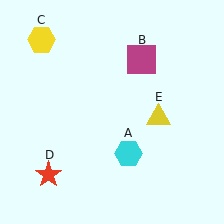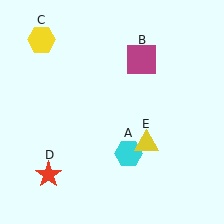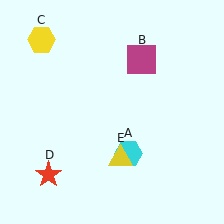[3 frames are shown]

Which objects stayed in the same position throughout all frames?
Cyan hexagon (object A) and magenta square (object B) and yellow hexagon (object C) and red star (object D) remained stationary.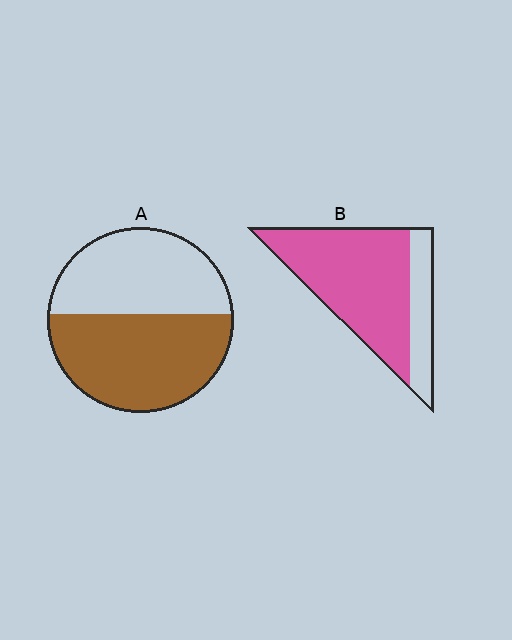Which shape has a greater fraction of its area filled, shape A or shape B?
Shape B.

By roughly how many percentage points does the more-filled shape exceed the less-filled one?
By roughly 20 percentage points (B over A).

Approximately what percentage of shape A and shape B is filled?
A is approximately 55% and B is approximately 75%.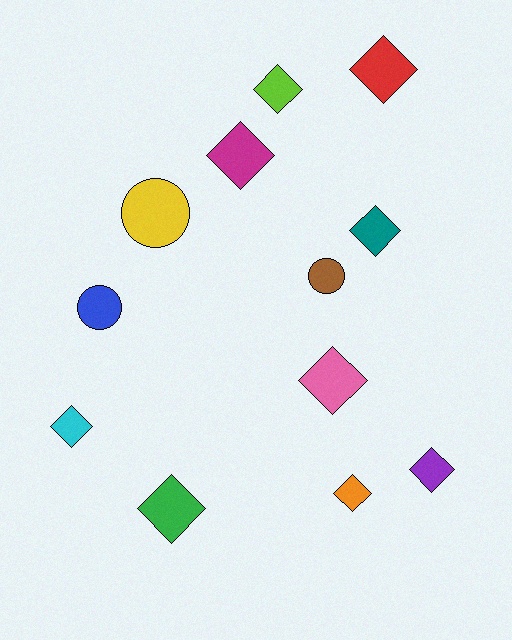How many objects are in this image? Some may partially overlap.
There are 12 objects.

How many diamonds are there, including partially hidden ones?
There are 9 diamonds.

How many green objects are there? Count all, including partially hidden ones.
There is 1 green object.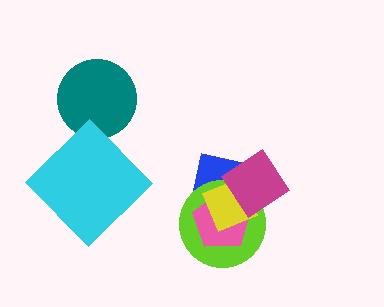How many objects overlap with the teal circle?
0 objects overlap with the teal circle.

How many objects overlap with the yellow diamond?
4 objects overlap with the yellow diamond.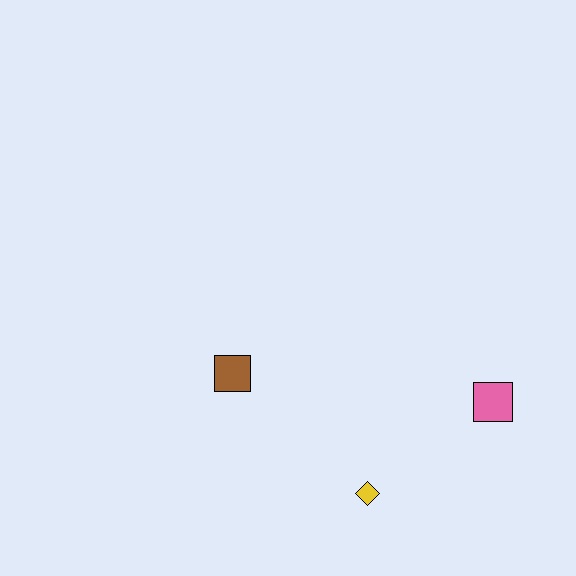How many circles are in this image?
There are no circles.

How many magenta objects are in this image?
There are no magenta objects.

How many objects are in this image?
There are 3 objects.